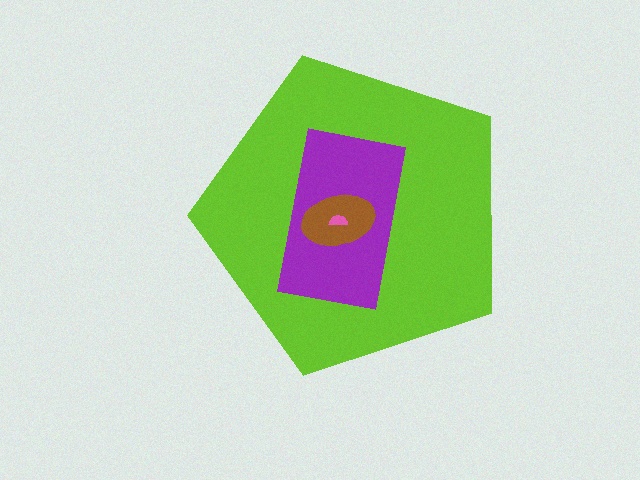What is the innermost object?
The pink semicircle.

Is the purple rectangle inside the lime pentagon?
Yes.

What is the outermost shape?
The lime pentagon.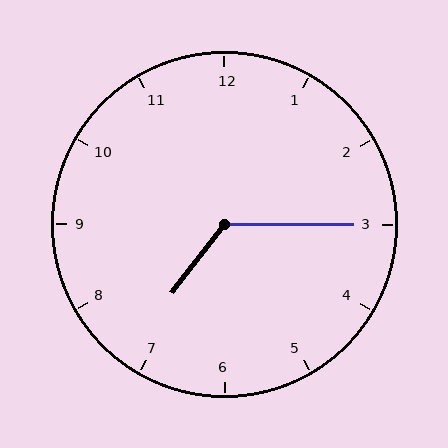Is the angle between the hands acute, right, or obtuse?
It is obtuse.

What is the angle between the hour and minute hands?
Approximately 128 degrees.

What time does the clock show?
7:15.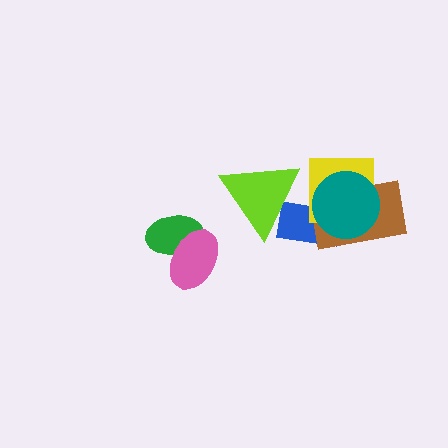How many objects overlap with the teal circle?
3 objects overlap with the teal circle.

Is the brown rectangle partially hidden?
Yes, it is partially covered by another shape.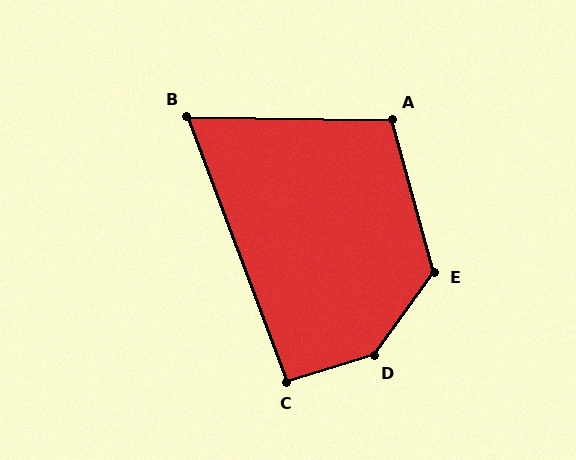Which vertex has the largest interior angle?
D, at approximately 143 degrees.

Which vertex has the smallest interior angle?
B, at approximately 69 degrees.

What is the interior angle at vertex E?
Approximately 129 degrees (obtuse).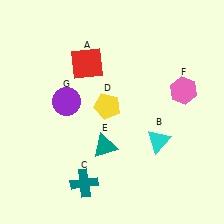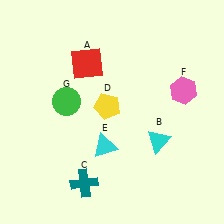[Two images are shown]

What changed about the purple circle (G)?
In Image 1, G is purple. In Image 2, it changed to green.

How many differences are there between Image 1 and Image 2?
There are 2 differences between the two images.